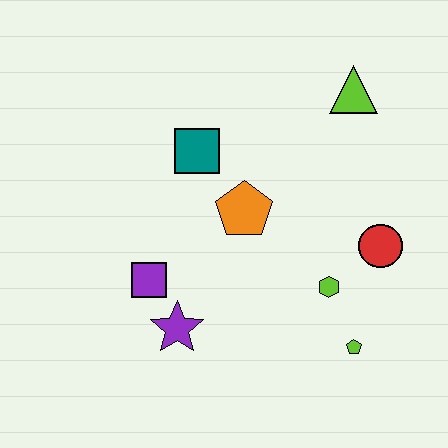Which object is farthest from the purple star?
The lime triangle is farthest from the purple star.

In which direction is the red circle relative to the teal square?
The red circle is to the right of the teal square.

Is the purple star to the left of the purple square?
No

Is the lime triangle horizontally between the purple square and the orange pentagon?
No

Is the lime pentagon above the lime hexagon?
No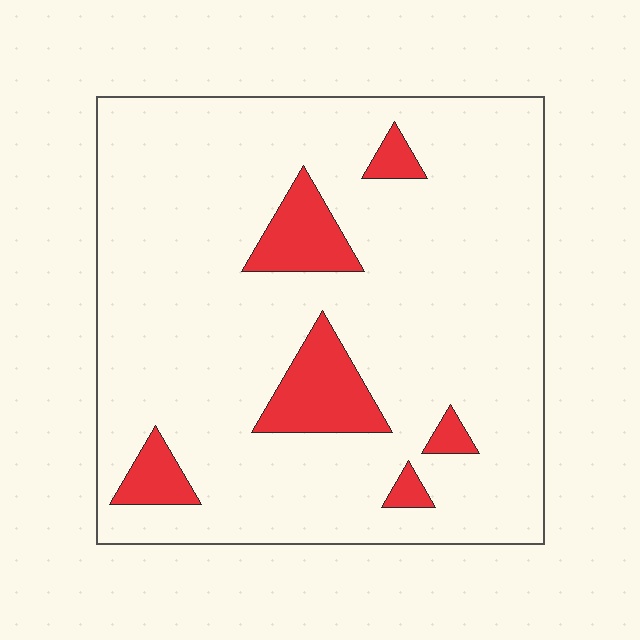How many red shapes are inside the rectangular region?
6.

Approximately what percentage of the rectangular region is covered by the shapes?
Approximately 10%.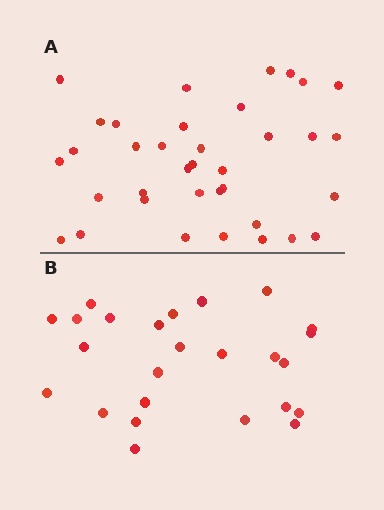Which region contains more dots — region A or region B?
Region A (the top region) has more dots.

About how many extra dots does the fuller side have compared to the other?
Region A has roughly 12 or so more dots than region B.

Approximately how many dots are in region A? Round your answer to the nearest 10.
About 40 dots. (The exact count is 36, which rounds to 40.)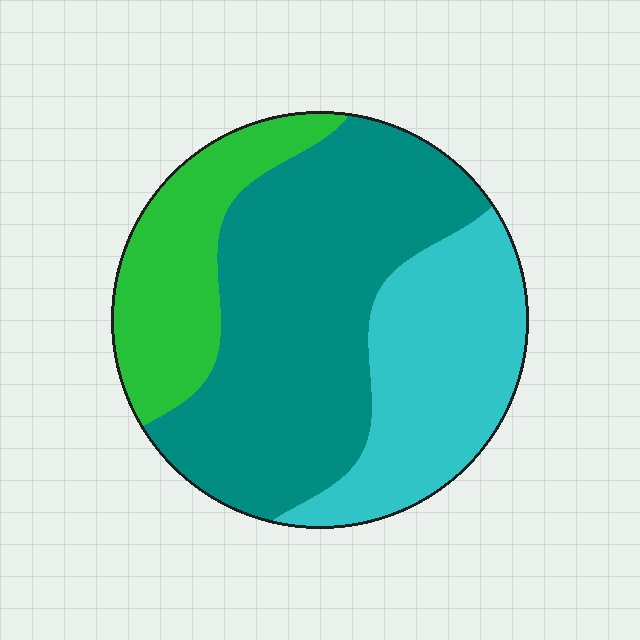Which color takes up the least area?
Green, at roughly 20%.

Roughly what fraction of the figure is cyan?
Cyan takes up about one quarter (1/4) of the figure.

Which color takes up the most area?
Teal, at roughly 50%.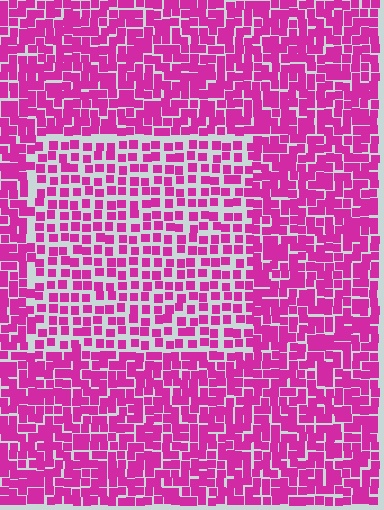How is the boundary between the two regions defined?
The boundary is defined by a change in element density (approximately 1.7x ratio). All elements are the same color, size, and shape.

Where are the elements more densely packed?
The elements are more densely packed outside the rectangle boundary.